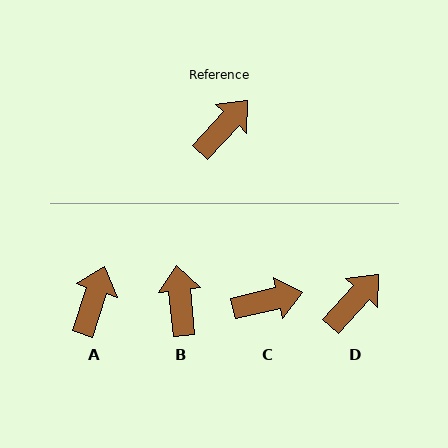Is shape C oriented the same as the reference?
No, it is off by about 35 degrees.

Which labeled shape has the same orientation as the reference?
D.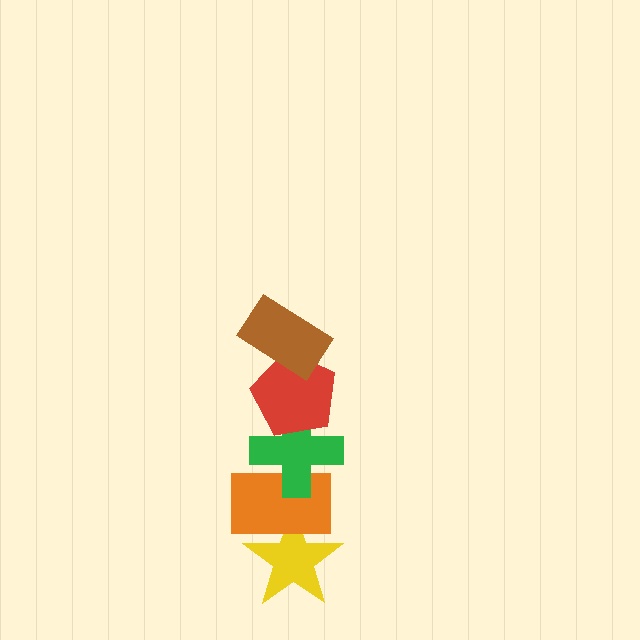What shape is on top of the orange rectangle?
The green cross is on top of the orange rectangle.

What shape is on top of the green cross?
The red pentagon is on top of the green cross.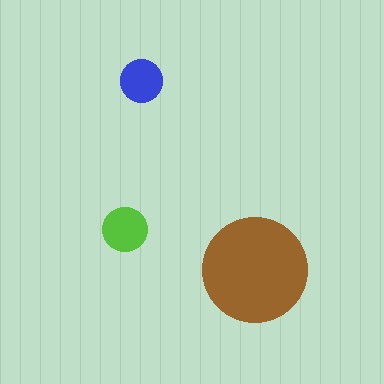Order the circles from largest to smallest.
the brown one, the lime one, the blue one.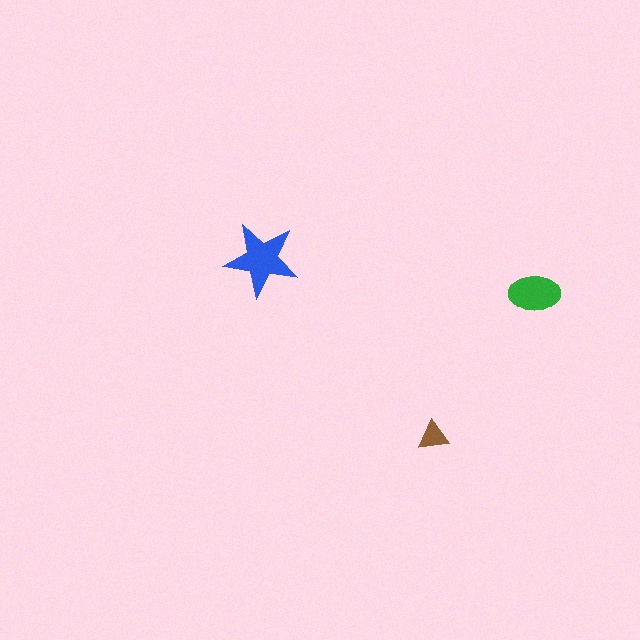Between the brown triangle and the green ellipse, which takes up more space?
The green ellipse.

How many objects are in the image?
There are 3 objects in the image.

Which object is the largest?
The blue star.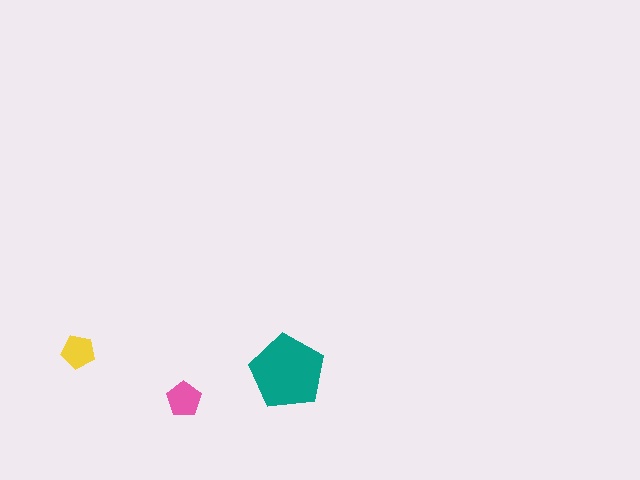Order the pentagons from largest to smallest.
the teal one, the pink one, the yellow one.